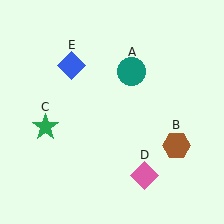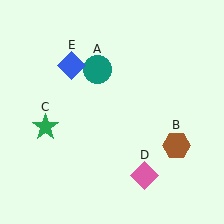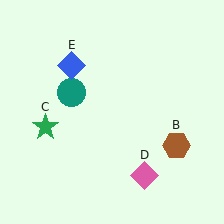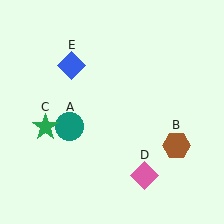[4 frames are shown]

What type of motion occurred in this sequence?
The teal circle (object A) rotated counterclockwise around the center of the scene.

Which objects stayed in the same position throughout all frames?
Brown hexagon (object B) and green star (object C) and pink diamond (object D) and blue diamond (object E) remained stationary.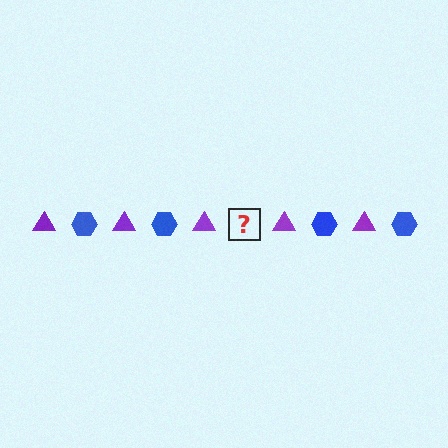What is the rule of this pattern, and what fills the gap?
The rule is that the pattern alternates between purple triangle and blue hexagon. The gap should be filled with a blue hexagon.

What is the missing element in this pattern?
The missing element is a blue hexagon.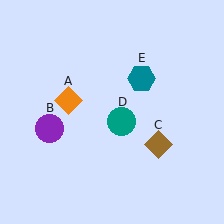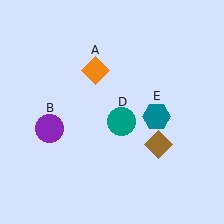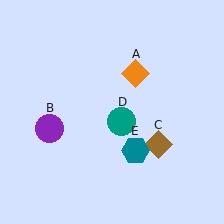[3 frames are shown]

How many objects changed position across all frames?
2 objects changed position: orange diamond (object A), teal hexagon (object E).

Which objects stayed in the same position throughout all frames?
Purple circle (object B) and brown diamond (object C) and teal circle (object D) remained stationary.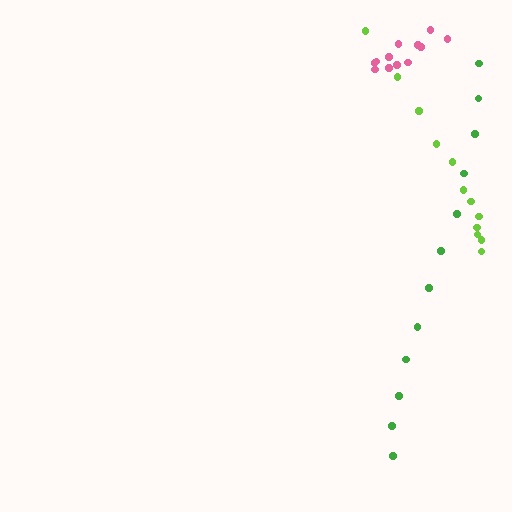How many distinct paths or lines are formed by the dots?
There are 3 distinct paths.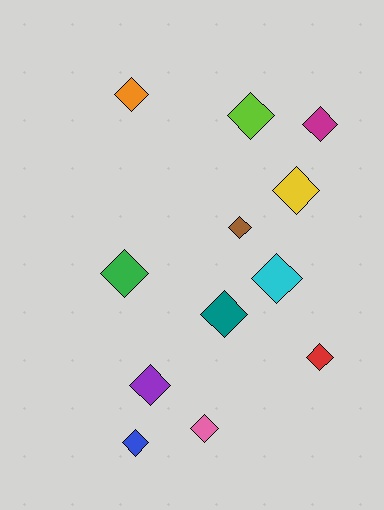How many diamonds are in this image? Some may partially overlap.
There are 12 diamonds.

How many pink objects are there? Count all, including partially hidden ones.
There is 1 pink object.